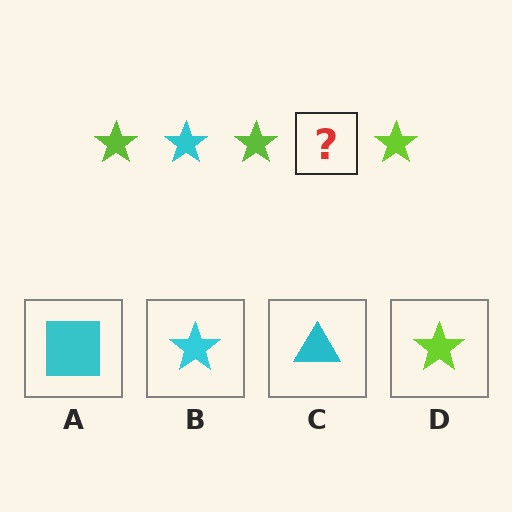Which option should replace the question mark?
Option B.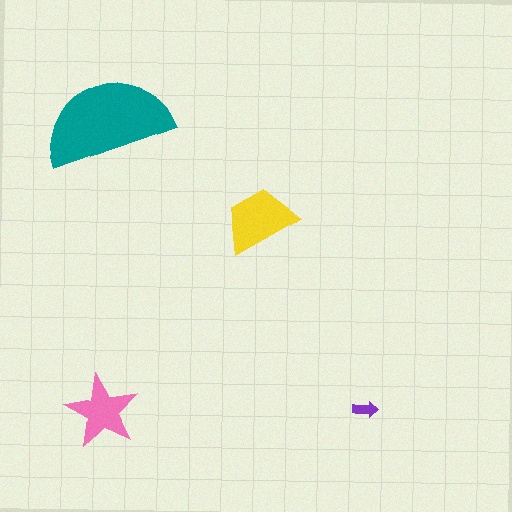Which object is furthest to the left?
The teal semicircle is leftmost.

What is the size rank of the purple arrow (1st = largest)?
4th.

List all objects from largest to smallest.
The teal semicircle, the yellow trapezoid, the pink star, the purple arrow.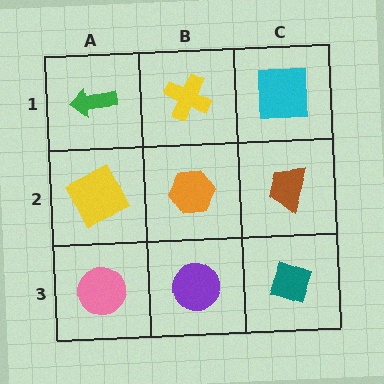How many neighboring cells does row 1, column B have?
3.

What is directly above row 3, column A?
A yellow square.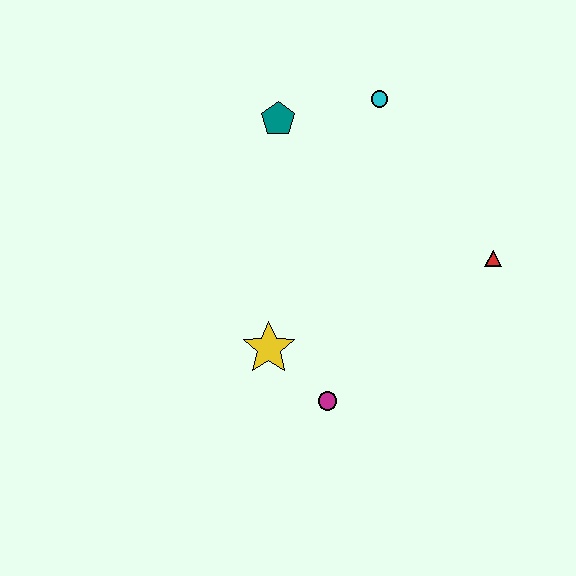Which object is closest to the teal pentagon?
The cyan circle is closest to the teal pentagon.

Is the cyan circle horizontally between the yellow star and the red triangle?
Yes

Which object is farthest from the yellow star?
The cyan circle is farthest from the yellow star.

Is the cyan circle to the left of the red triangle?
Yes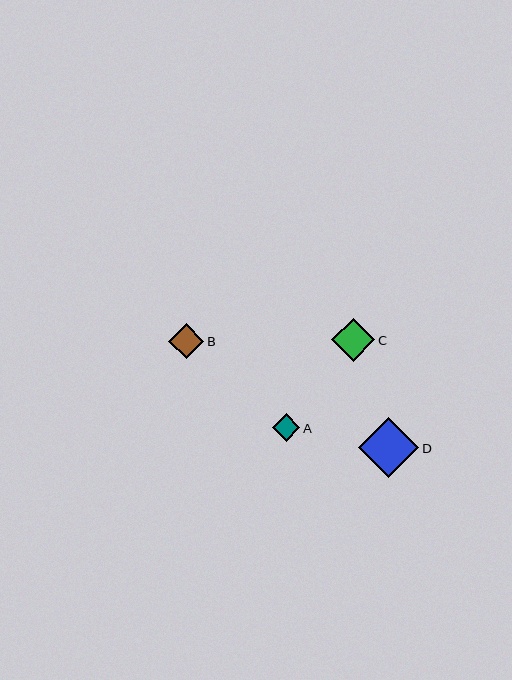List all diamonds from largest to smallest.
From largest to smallest: D, C, B, A.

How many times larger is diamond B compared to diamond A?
Diamond B is approximately 1.3 times the size of diamond A.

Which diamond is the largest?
Diamond D is the largest with a size of approximately 60 pixels.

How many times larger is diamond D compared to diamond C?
Diamond D is approximately 1.4 times the size of diamond C.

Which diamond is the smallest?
Diamond A is the smallest with a size of approximately 28 pixels.